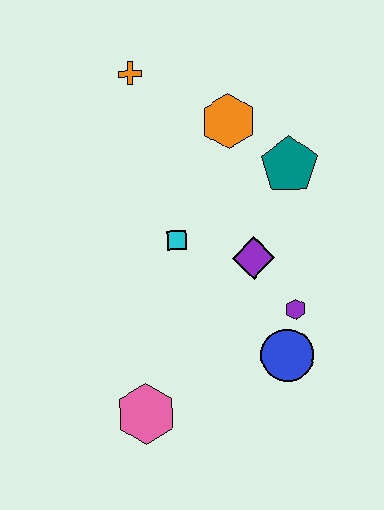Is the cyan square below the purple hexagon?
No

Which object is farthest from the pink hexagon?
The orange cross is farthest from the pink hexagon.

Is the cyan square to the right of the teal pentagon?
No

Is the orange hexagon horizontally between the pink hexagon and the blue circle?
Yes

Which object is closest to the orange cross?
The orange hexagon is closest to the orange cross.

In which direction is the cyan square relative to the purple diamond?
The cyan square is to the left of the purple diamond.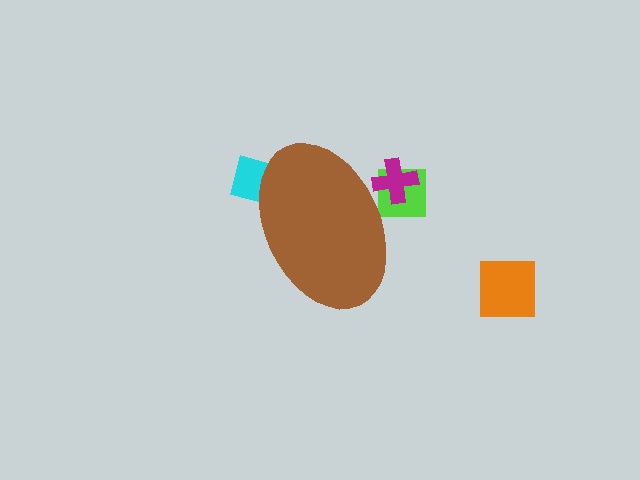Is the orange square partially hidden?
No, the orange square is fully visible.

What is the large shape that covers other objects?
A brown ellipse.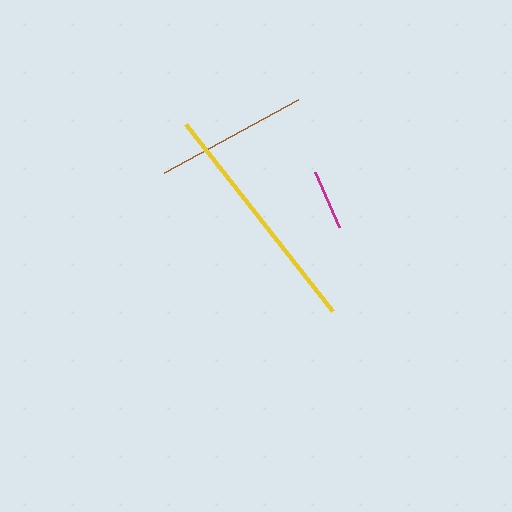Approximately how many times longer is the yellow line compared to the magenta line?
The yellow line is approximately 4.0 times the length of the magenta line.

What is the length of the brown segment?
The brown segment is approximately 153 pixels long.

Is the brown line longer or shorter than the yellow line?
The yellow line is longer than the brown line.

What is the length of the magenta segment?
The magenta segment is approximately 60 pixels long.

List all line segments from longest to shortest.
From longest to shortest: yellow, brown, magenta.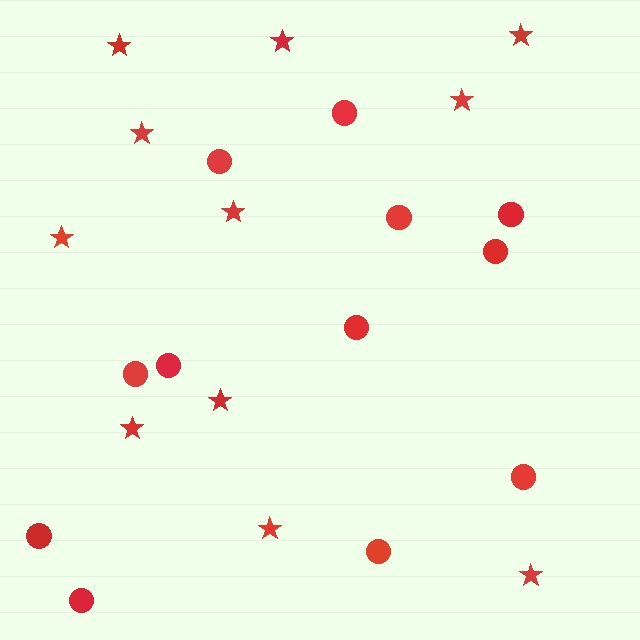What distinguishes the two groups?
There are 2 groups: one group of circles (12) and one group of stars (11).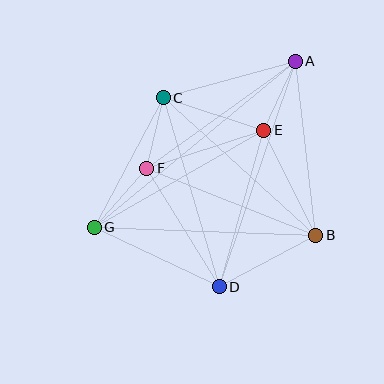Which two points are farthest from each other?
Points A and G are farthest from each other.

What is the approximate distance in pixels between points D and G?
The distance between D and G is approximately 138 pixels.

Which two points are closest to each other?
Points C and F are closest to each other.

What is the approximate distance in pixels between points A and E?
The distance between A and E is approximately 76 pixels.